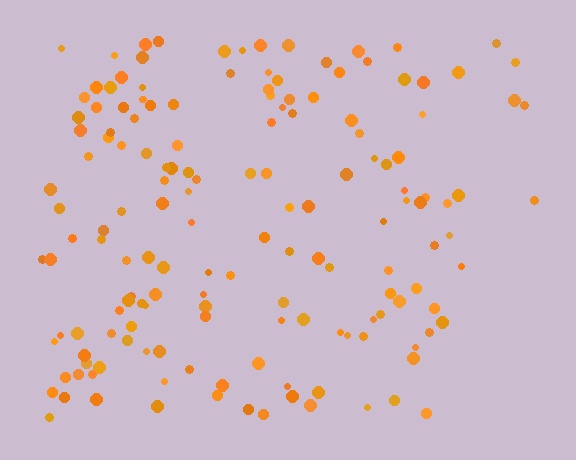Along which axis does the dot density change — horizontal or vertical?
Horizontal.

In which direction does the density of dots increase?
From right to left, with the left side densest.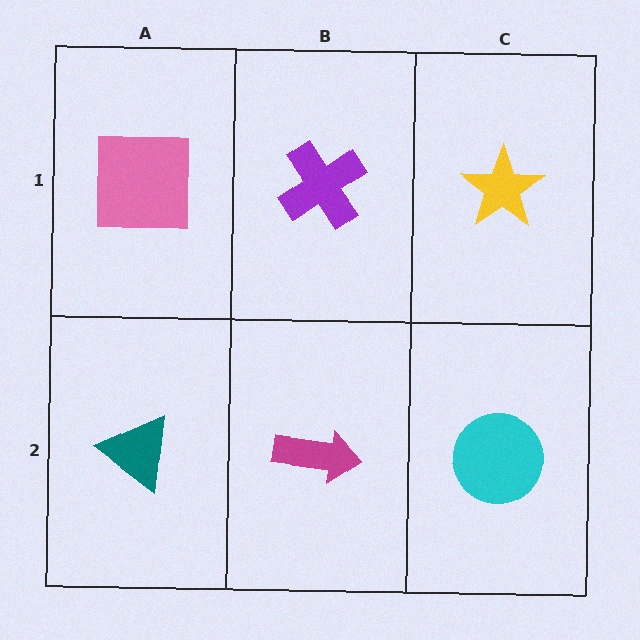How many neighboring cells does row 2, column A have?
2.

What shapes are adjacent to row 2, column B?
A purple cross (row 1, column B), a teal triangle (row 2, column A), a cyan circle (row 2, column C).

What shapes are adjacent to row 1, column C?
A cyan circle (row 2, column C), a purple cross (row 1, column B).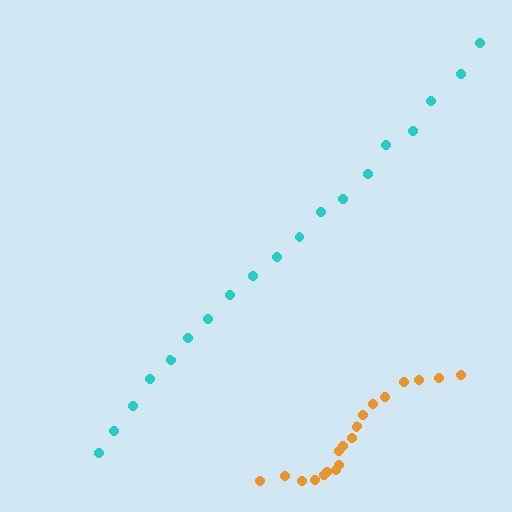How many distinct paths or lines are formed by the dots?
There are 2 distinct paths.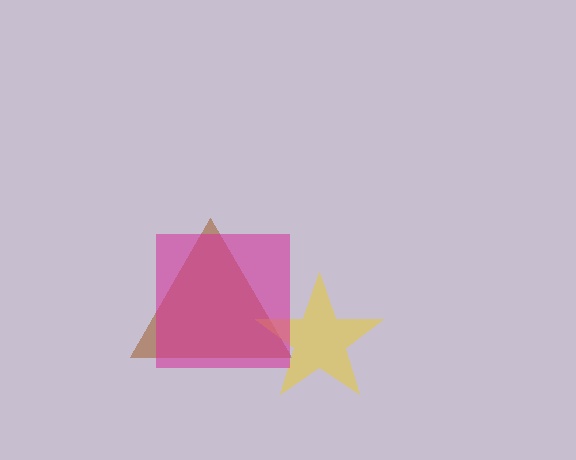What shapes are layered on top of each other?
The layered shapes are: a brown triangle, a yellow star, a magenta square.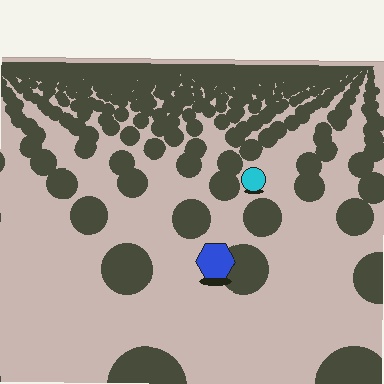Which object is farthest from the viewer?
The cyan circle is farthest from the viewer. It appears smaller and the ground texture around it is denser.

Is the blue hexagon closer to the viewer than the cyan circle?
Yes. The blue hexagon is closer — you can tell from the texture gradient: the ground texture is coarser near it.